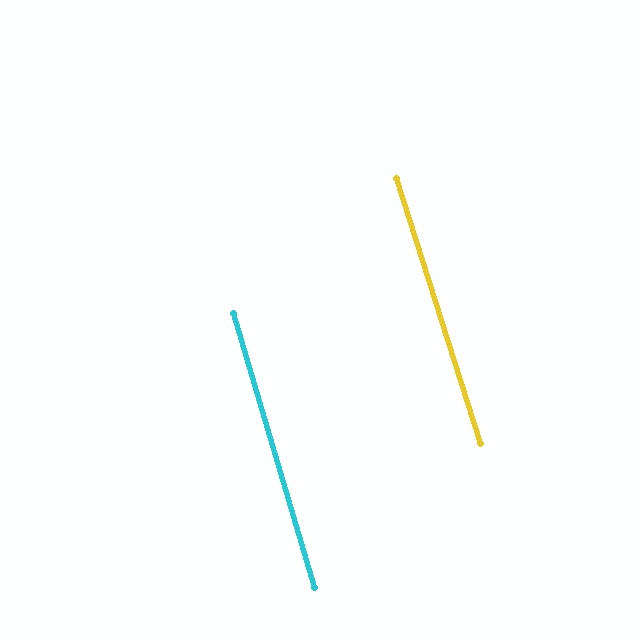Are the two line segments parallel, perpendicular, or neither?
Parallel — their directions differ by only 1.1°.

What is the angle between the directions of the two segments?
Approximately 1 degree.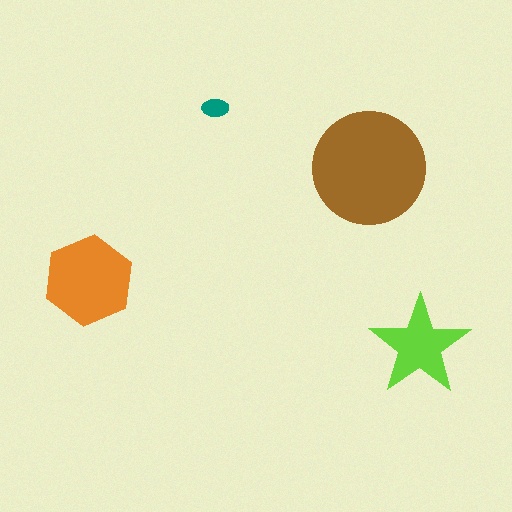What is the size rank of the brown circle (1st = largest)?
1st.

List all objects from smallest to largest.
The teal ellipse, the lime star, the orange hexagon, the brown circle.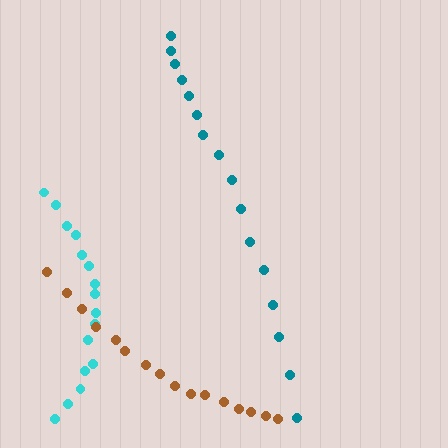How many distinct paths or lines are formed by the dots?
There are 3 distinct paths.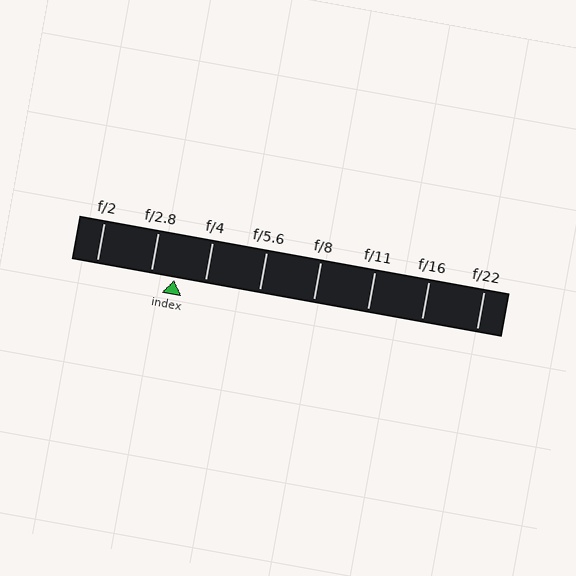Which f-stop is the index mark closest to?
The index mark is closest to f/2.8.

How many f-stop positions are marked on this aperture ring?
There are 8 f-stop positions marked.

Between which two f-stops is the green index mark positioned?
The index mark is between f/2.8 and f/4.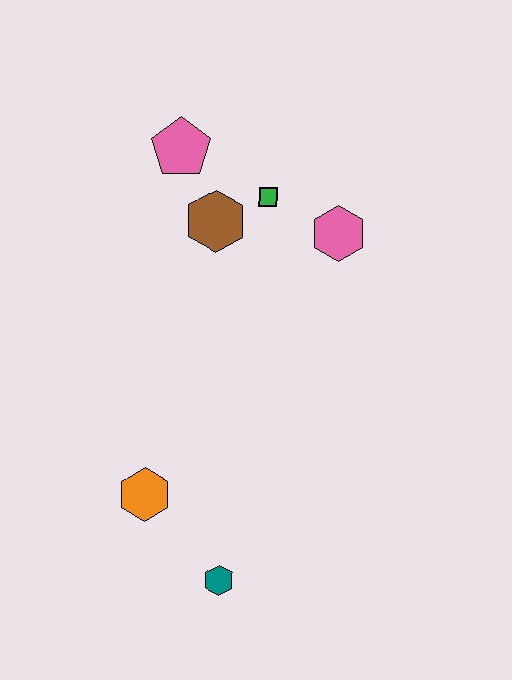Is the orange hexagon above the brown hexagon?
No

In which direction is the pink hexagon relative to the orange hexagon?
The pink hexagon is above the orange hexagon.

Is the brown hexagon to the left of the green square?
Yes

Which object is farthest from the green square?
The teal hexagon is farthest from the green square.